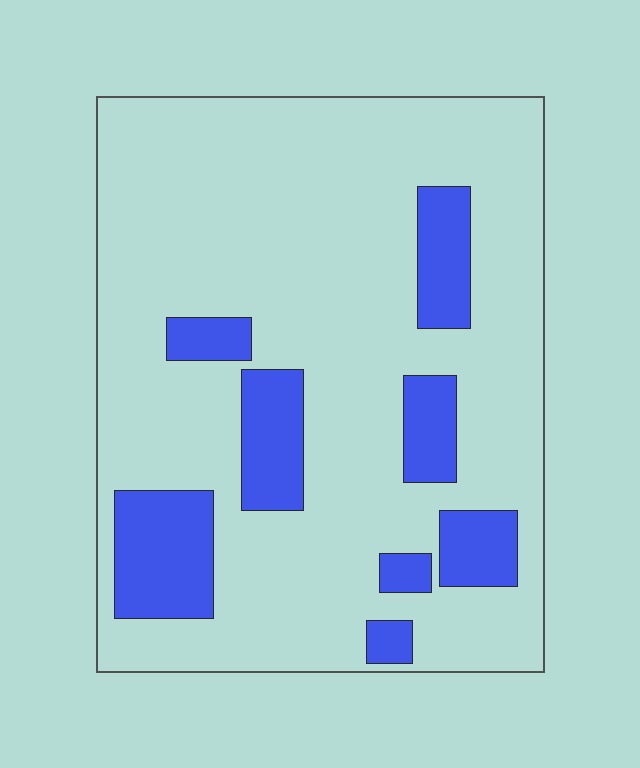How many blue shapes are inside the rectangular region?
8.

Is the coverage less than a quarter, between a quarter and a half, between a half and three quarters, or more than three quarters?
Less than a quarter.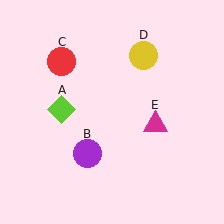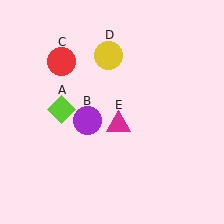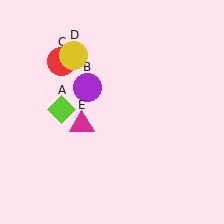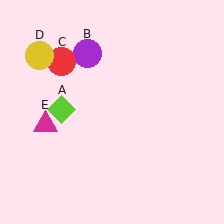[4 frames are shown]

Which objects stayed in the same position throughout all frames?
Lime diamond (object A) and red circle (object C) remained stationary.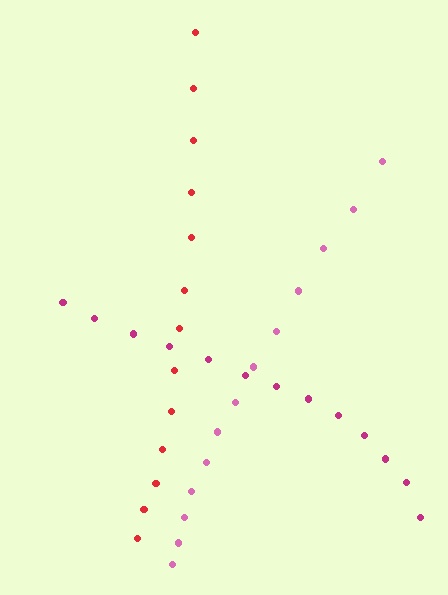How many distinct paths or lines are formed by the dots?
There are 3 distinct paths.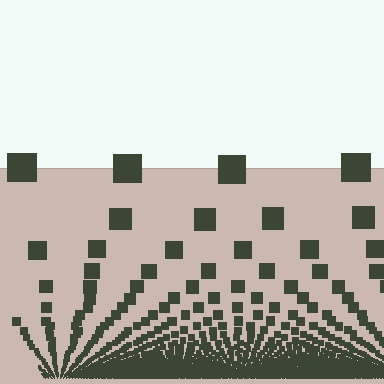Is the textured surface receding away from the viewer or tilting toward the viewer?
The surface appears to tilt toward the viewer. Texture elements get larger and sparser toward the top.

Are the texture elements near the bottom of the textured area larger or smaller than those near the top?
Smaller. The gradient is inverted — elements near the bottom are smaller and denser.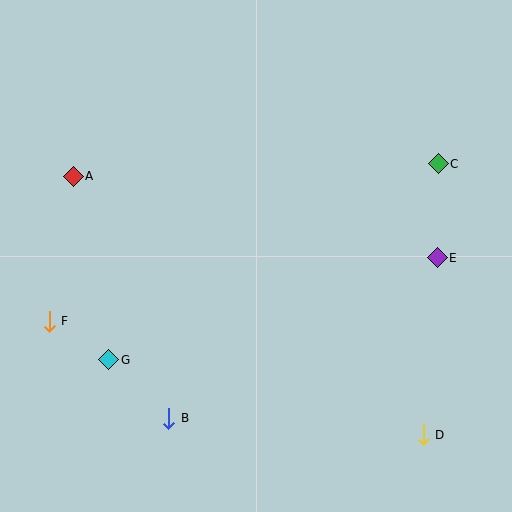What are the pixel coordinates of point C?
Point C is at (438, 164).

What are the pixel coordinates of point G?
Point G is at (109, 360).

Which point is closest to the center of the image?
Point G at (109, 360) is closest to the center.